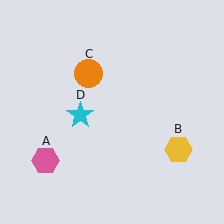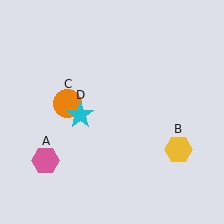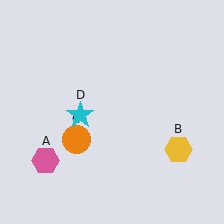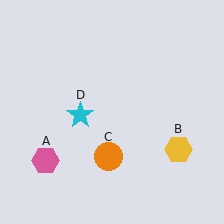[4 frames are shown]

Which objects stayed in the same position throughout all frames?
Pink hexagon (object A) and yellow hexagon (object B) and cyan star (object D) remained stationary.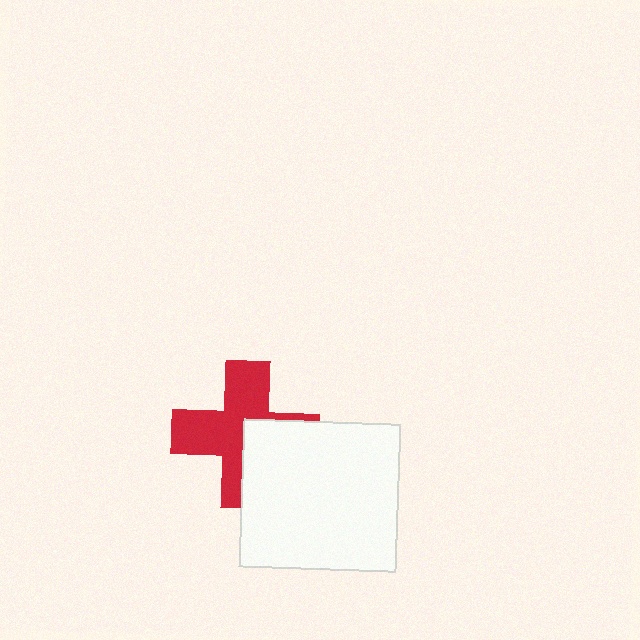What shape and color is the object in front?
The object in front is a white rectangle.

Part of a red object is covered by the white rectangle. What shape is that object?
It is a cross.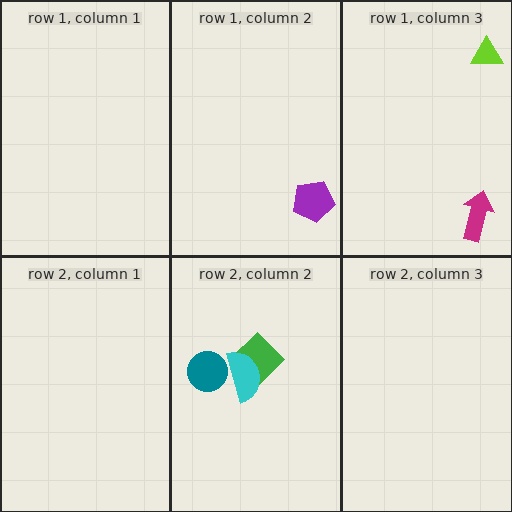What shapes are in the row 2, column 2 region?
The green diamond, the cyan semicircle, the teal circle.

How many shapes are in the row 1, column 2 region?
1.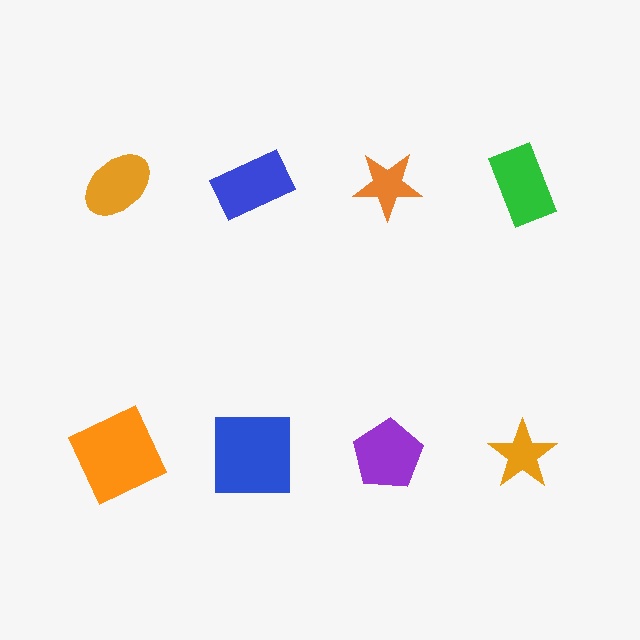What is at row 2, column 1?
An orange square.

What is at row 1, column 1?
An orange ellipse.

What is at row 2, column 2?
A blue square.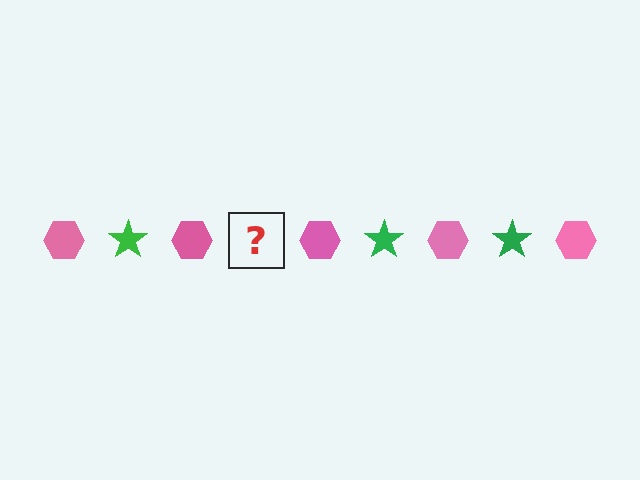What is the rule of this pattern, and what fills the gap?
The rule is that the pattern alternates between pink hexagon and green star. The gap should be filled with a green star.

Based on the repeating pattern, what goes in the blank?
The blank should be a green star.